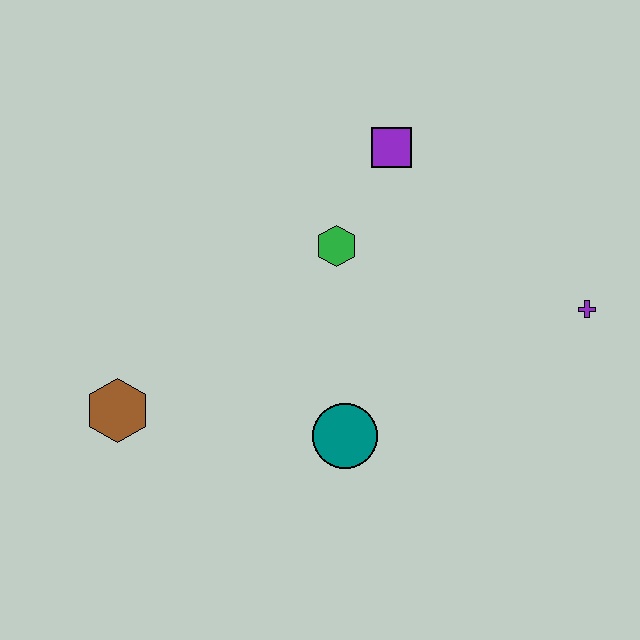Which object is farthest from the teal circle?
The purple square is farthest from the teal circle.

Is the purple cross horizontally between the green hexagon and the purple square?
No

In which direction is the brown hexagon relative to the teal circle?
The brown hexagon is to the left of the teal circle.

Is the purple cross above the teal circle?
Yes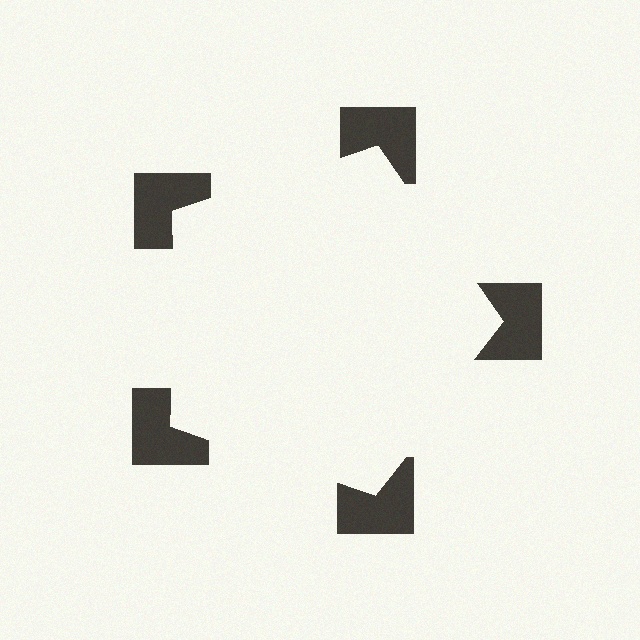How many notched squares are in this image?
There are 5 — one at each vertex of the illusory pentagon.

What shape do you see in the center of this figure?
An illusory pentagon — its edges are inferred from the aligned wedge cuts in the notched squares, not physically drawn.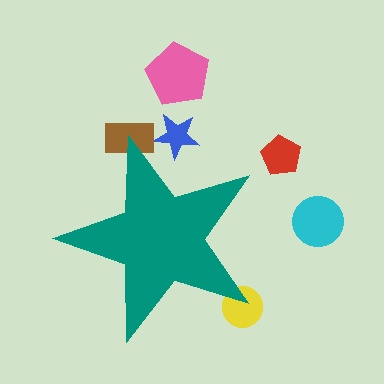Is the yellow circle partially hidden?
Yes, the yellow circle is partially hidden behind the teal star.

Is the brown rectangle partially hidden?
Yes, the brown rectangle is partially hidden behind the teal star.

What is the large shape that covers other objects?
A teal star.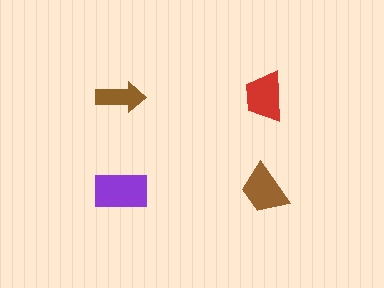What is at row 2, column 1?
A purple rectangle.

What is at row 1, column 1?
A brown arrow.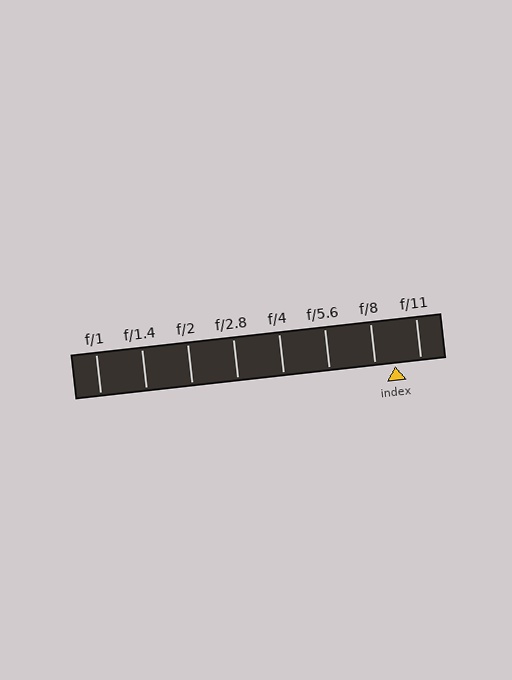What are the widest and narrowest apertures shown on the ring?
The widest aperture shown is f/1 and the narrowest is f/11.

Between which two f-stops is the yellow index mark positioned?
The index mark is between f/8 and f/11.